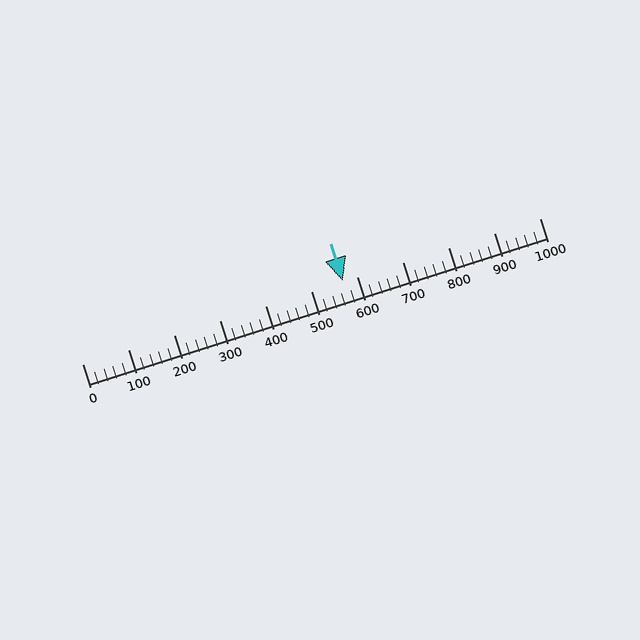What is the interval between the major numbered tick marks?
The major tick marks are spaced 100 units apart.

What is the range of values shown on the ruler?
The ruler shows values from 0 to 1000.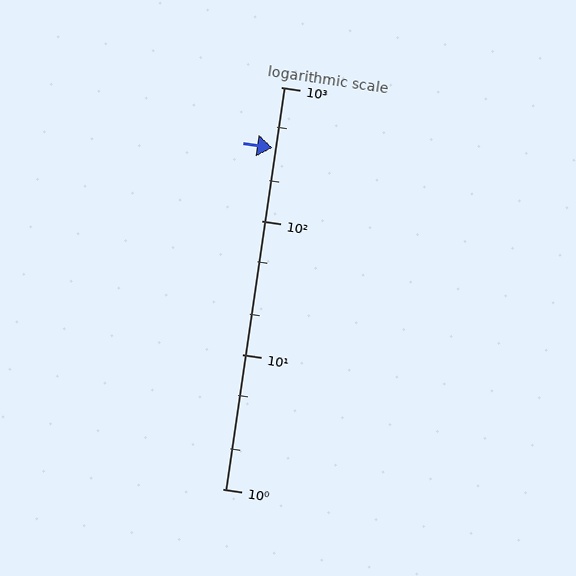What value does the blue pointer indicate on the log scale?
The pointer indicates approximately 350.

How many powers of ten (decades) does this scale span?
The scale spans 3 decades, from 1 to 1000.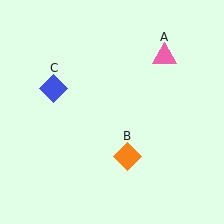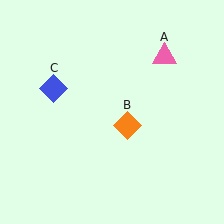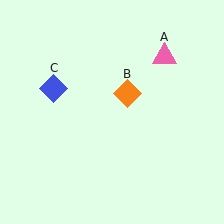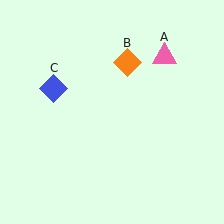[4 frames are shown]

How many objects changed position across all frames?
1 object changed position: orange diamond (object B).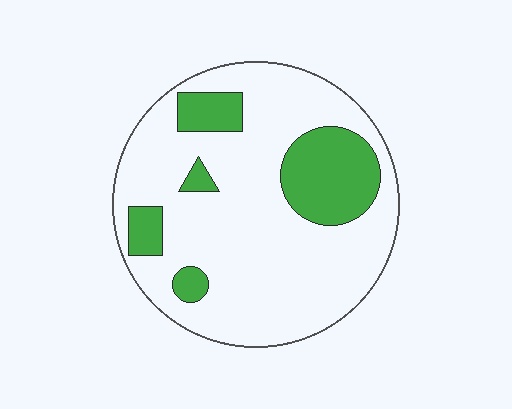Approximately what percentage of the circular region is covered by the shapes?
Approximately 20%.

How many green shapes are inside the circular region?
5.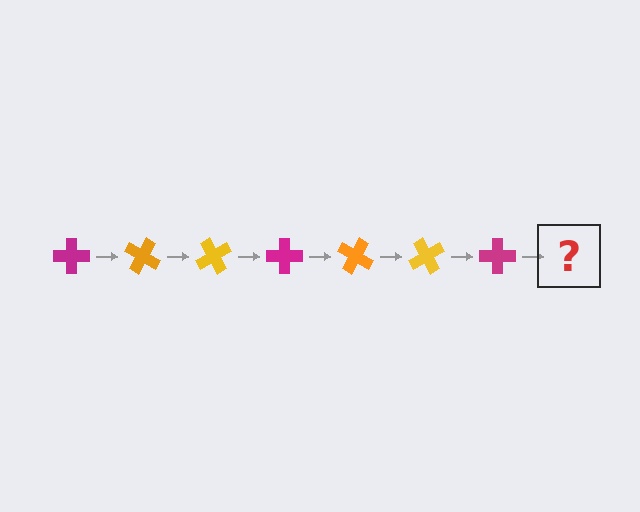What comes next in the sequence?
The next element should be an orange cross, rotated 210 degrees from the start.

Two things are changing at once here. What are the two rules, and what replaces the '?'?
The two rules are that it rotates 30 degrees each step and the color cycles through magenta, orange, and yellow. The '?' should be an orange cross, rotated 210 degrees from the start.